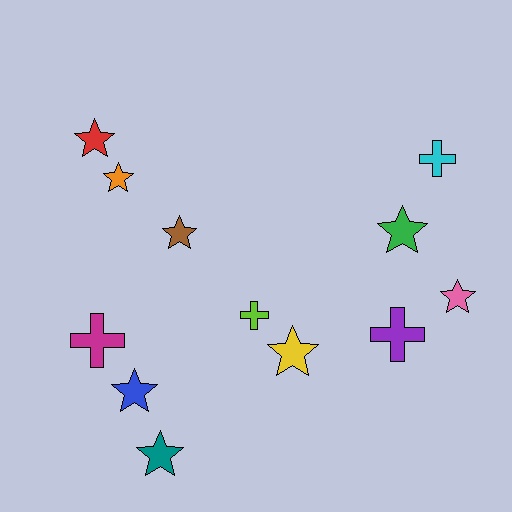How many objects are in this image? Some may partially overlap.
There are 12 objects.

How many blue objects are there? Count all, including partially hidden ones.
There is 1 blue object.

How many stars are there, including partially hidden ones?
There are 8 stars.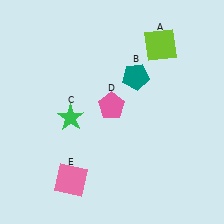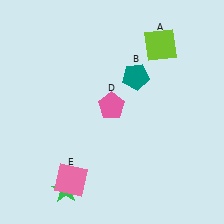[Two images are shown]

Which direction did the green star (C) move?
The green star (C) moved down.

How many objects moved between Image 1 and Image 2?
1 object moved between the two images.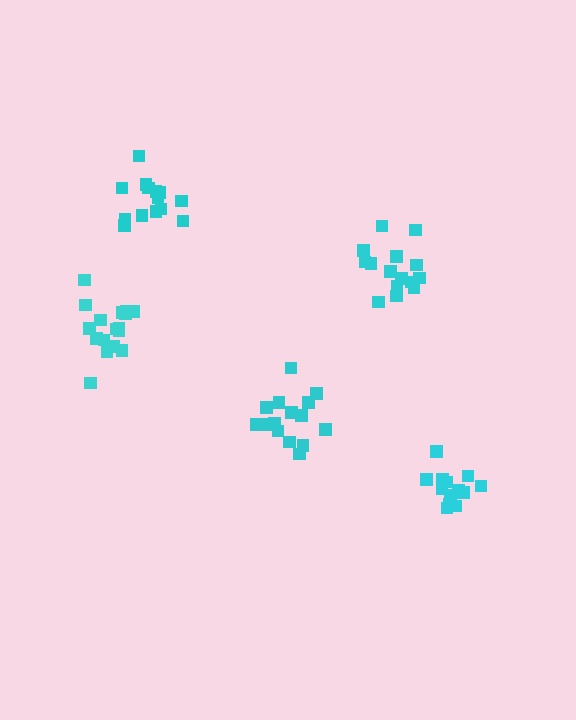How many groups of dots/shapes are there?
There are 5 groups.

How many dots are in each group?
Group 1: 15 dots, Group 2: 15 dots, Group 3: 14 dots, Group 4: 13 dots, Group 5: 17 dots (74 total).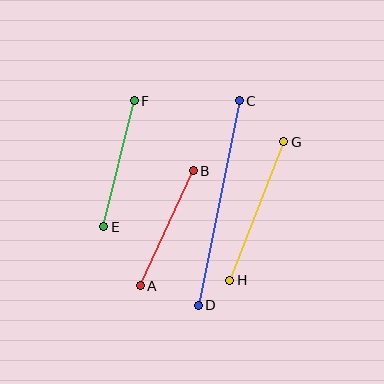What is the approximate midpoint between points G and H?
The midpoint is at approximately (257, 211) pixels.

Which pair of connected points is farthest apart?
Points C and D are farthest apart.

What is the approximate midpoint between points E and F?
The midpoint is at approximately (119, 164) pixels.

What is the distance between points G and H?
The distance is approximately 149 pixels.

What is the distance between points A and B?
The distance is approximately 126 pixels.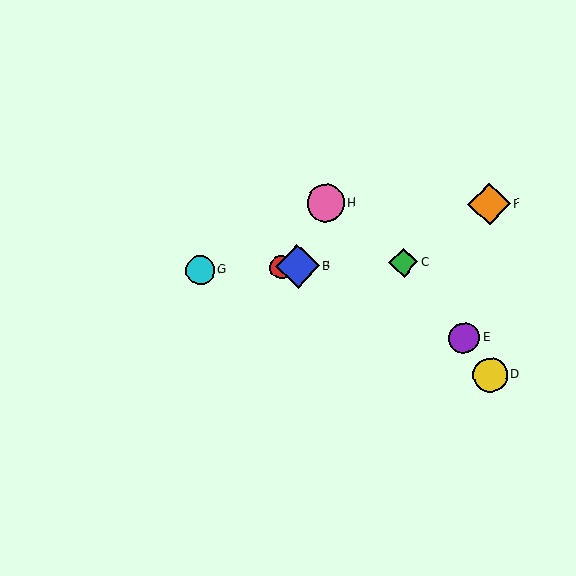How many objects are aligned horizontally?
4 objects (A, B, C, G) are aligned horizontally.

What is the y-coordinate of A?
Object A is at y≈267.